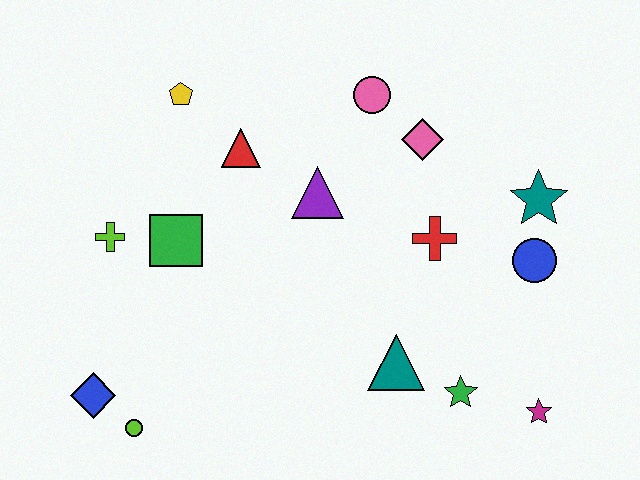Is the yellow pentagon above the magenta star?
Yes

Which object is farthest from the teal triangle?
The yellow pentagon is farthest from the teal triangle.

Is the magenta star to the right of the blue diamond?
Yes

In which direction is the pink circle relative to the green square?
The pink circle is to the right of the green square.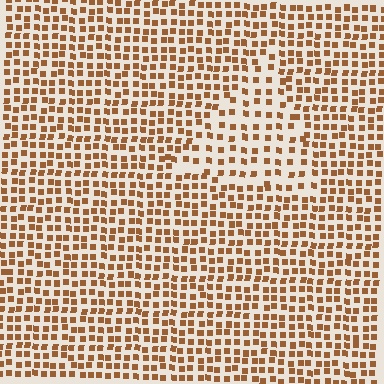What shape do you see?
I see a triangle.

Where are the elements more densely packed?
The elements are more densely packed outside the triangle boundary.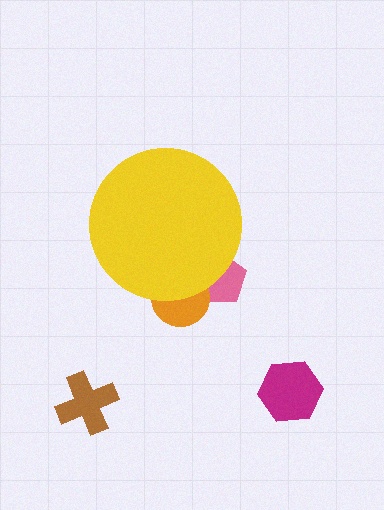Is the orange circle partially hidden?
Yes, the orange circle is partially hidden behind the yellow circle.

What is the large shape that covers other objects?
A yellow circle.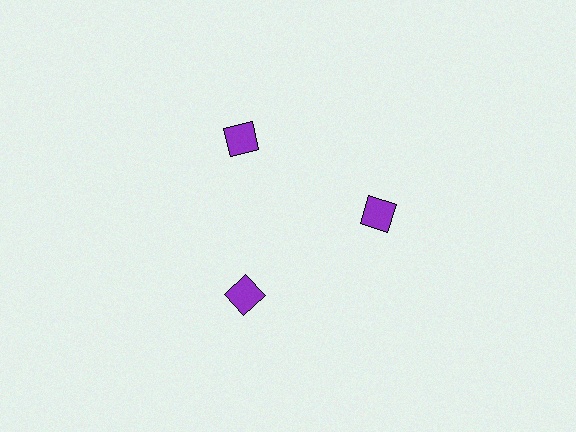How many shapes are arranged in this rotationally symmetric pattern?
There are 3 shapes, arranged in 3 groups of 1.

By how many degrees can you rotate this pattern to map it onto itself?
The pattern maps onto itself every 120 degrees of rotation.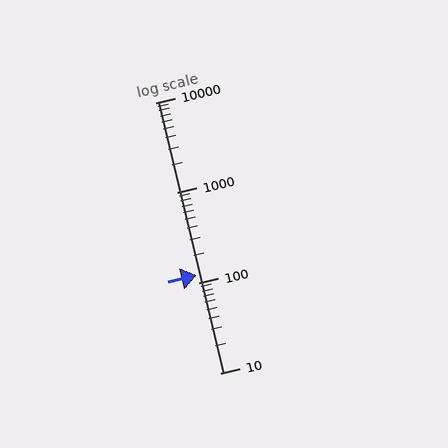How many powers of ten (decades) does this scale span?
The scale spans 3 decades, from 10 to 10000.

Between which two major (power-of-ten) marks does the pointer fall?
The pointer is between 100 and 1000.